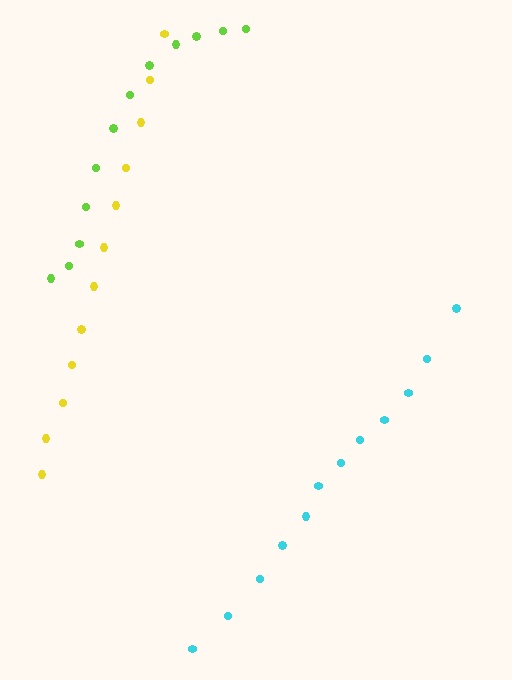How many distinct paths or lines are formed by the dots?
There are 3 distinct paths.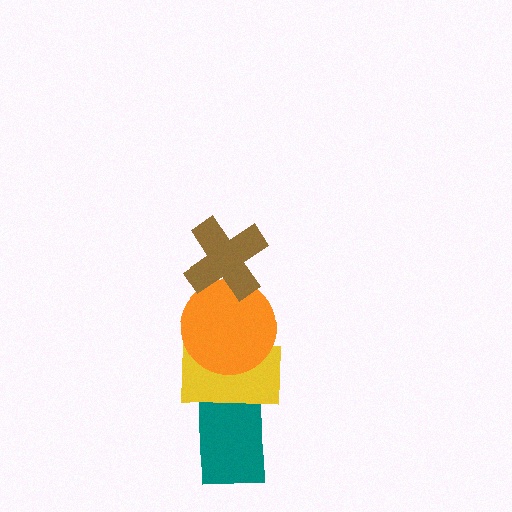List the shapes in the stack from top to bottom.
From top to bottom: the brown cross, the orange circle, the yellow rectangle, the teal rectangle.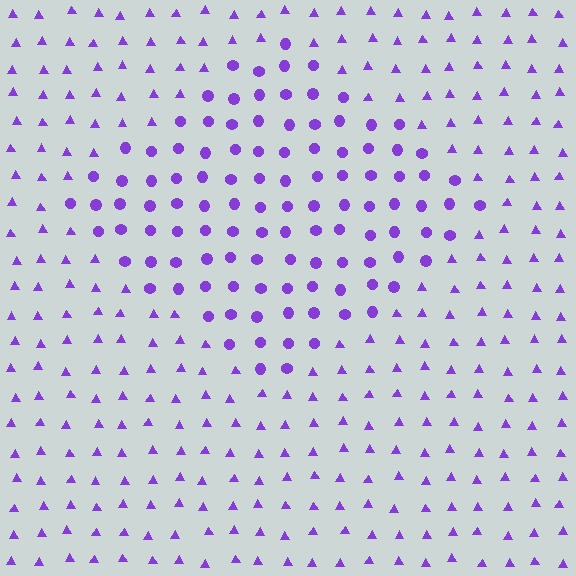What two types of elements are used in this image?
The image uses circles inside the diamond region and triangles outside it.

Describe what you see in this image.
The image is filled with small purple elements arranged in a uniform grid. A diamond-shaped region contains circles, while the surrounding area contains triangles. The boundary is defined purely by the change in element shape.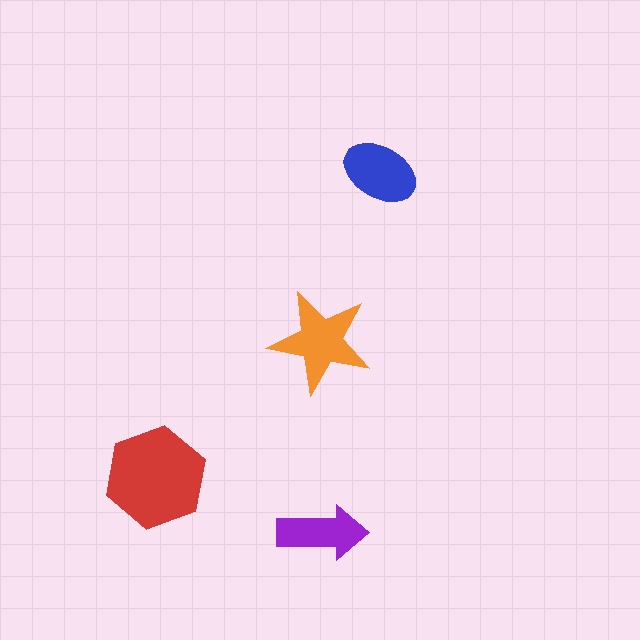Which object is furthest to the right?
The blue ellipse is rightmost.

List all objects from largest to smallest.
The red hexagon, the orange star, the blue ellipse, the purple arrow.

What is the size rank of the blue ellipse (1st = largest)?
3rd.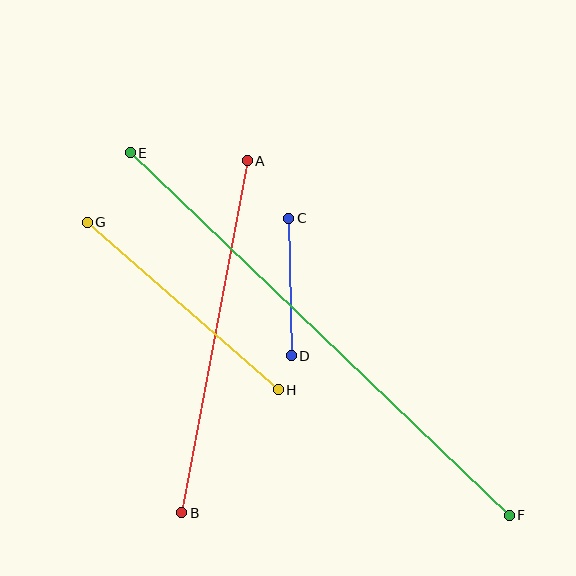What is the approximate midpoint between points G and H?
The midpoint is at approximately (183, 306) pixels.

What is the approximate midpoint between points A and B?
The midpoint is at approximately (214, 337) pixels.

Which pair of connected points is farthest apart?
Points E and F are farthest apart.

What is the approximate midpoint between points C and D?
The midpoint is at approximately (290, 287) pixels.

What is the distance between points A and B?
The distance is approximately 358 pixels.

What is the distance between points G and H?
The distance is approximately 254 pixels.